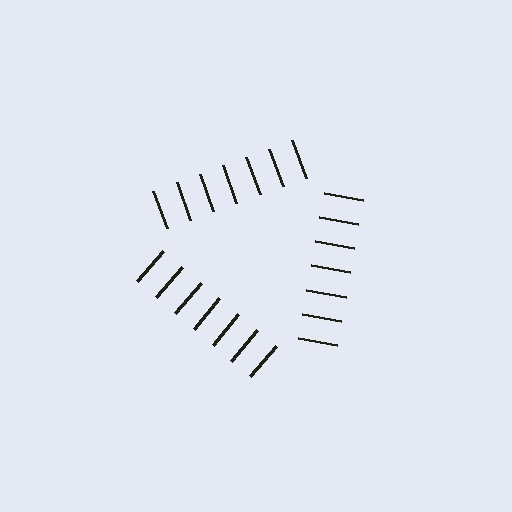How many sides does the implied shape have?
3 sides — the line-ends trace a triangle.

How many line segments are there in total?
21 — 7 along each of the 3 edges.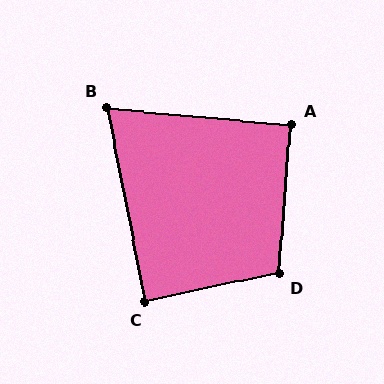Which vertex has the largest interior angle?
D, at approximately 106 degrees.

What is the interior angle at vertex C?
Approximately 89 degrees (approximately right).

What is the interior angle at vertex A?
Approximately 91 degrees (approximately right).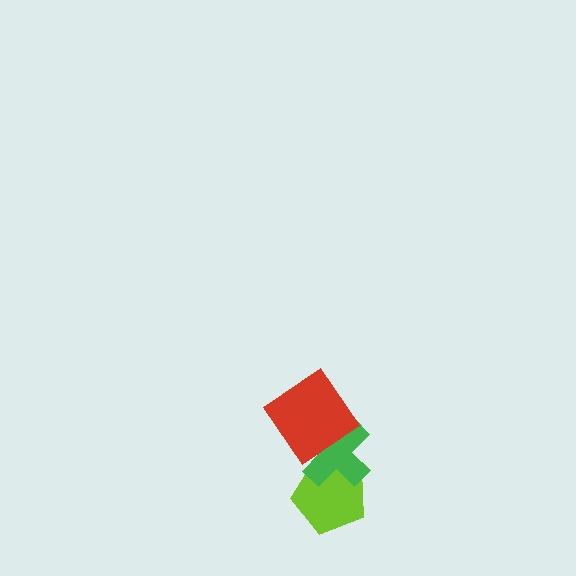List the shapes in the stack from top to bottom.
From top to bottom: the red diamond, the green cross, the lime pentagon.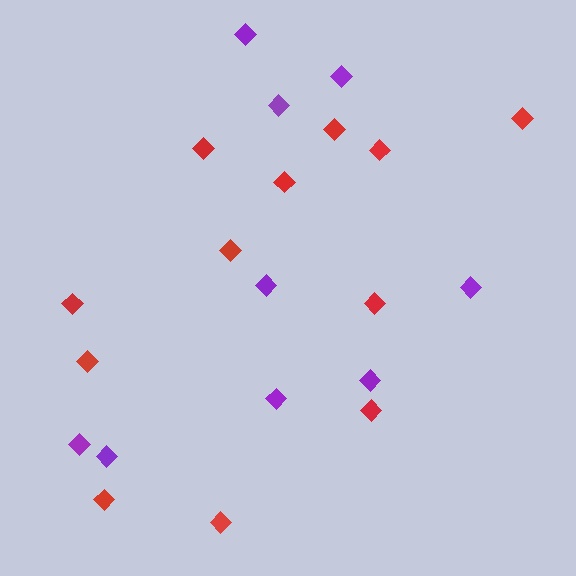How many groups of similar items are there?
There are 2 groups: one group of purple diamonds (9) and one group of red diamonds (12).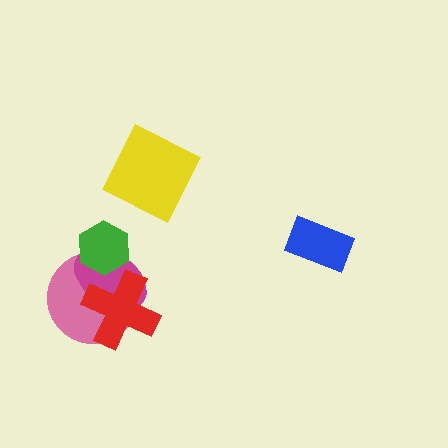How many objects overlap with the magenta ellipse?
3 objects overlap with the magenta ellipse.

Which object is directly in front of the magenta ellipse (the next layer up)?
The red cross is directly in front of the magenta ellipse.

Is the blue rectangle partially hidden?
No, no other shape covers it.